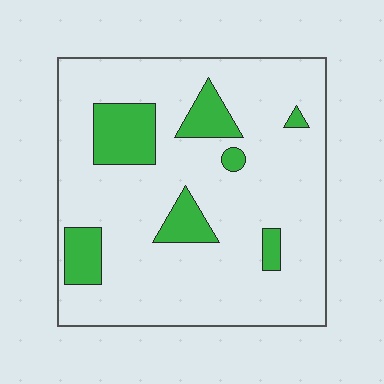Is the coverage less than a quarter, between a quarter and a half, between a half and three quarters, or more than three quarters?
Less than a quarter.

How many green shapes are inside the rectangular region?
7.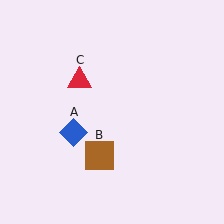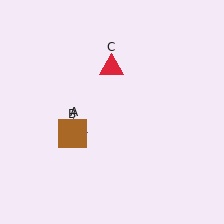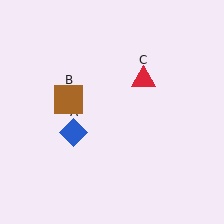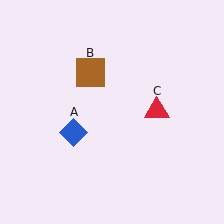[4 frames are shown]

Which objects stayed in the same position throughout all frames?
Blue diamond (object A) remained stationary.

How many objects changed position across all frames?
2 objects changed position: brown square (object B), red triangle (object C).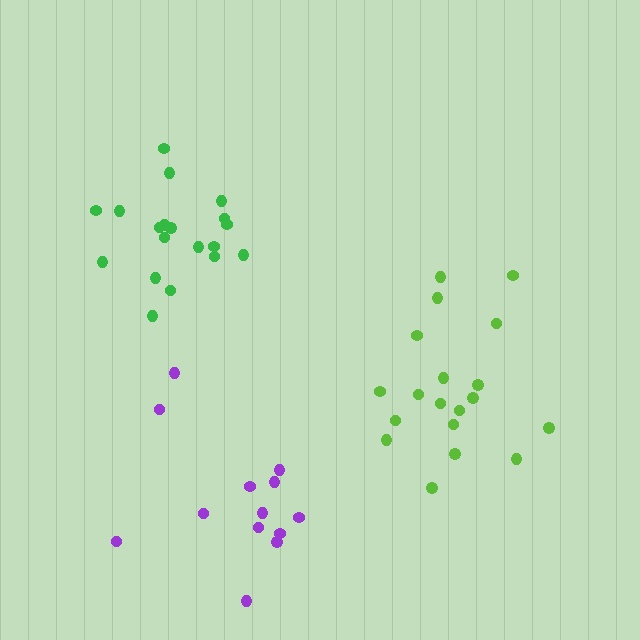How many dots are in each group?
Group 1: 19 dots, Group 2: 19 dots, Group 3: 13 dots (51 total).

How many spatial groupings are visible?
There are 3 spatial groupings.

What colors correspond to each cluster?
The clusters are colored: lime, green, purple.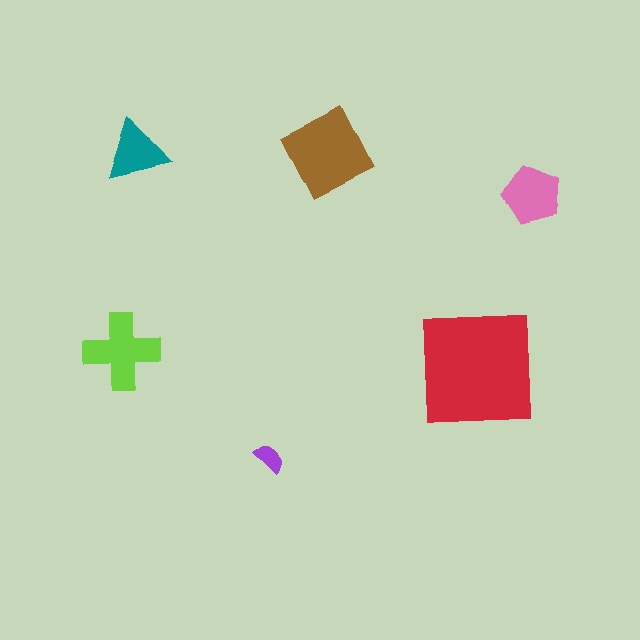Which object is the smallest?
The purple semicircle.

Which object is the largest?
The red square.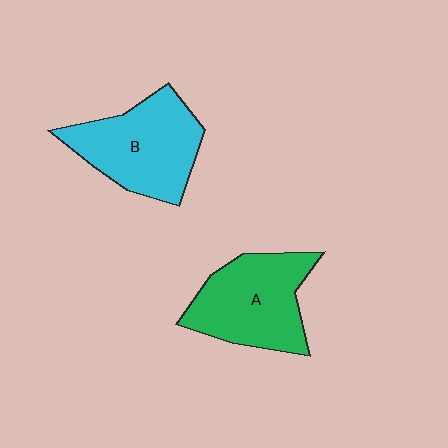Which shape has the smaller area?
Shape A (green).